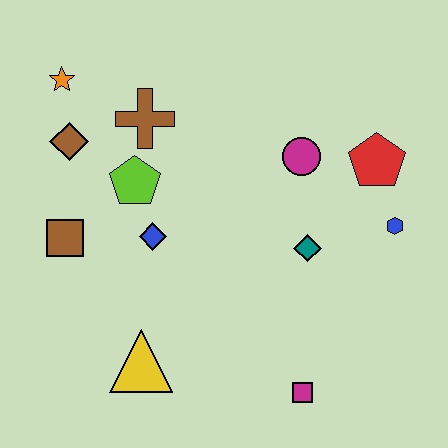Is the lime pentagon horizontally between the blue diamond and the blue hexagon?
No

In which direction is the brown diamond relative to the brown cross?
The brown diamond is to the left of the brown cross.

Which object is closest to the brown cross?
The lime pentagon is closest to the brown cross.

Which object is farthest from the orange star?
The magenta square is farthest from the orange star.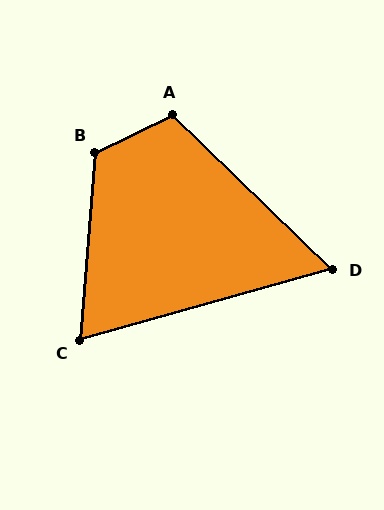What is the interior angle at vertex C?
Approximately 70 degrees (acute).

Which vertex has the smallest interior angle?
D, at approximately 60 degrees.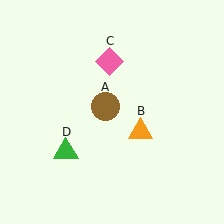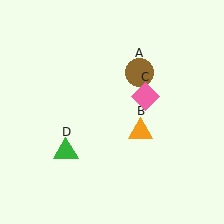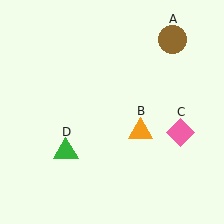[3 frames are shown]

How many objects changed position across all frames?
2 objects changed position: brown circle (object A), pink diamond (object C).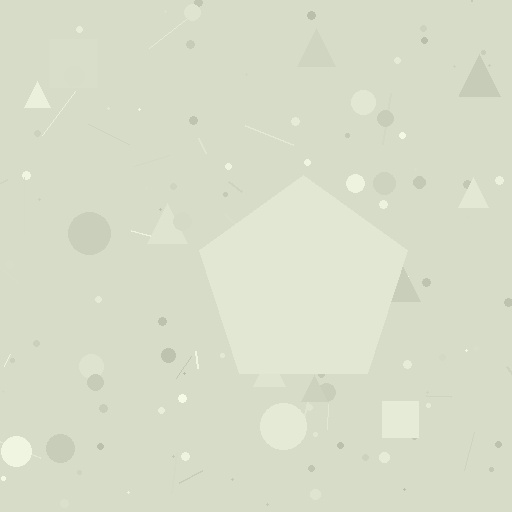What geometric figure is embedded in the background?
A pentagon is embedded in the background.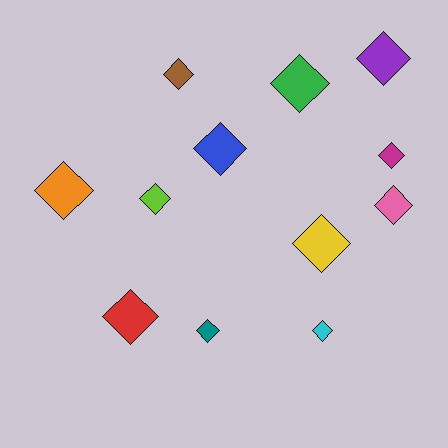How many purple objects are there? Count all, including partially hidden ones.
There is 1 purple object.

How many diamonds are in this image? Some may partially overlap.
There are 12 diamonds.